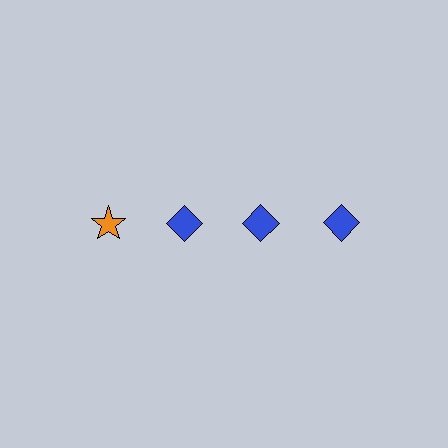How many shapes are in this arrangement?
There are 4 shapes arranged in a grid pattern.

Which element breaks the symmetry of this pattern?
The orange star in the top row, leftmost column breaks the symmetry. All other shapes are blue diamonds.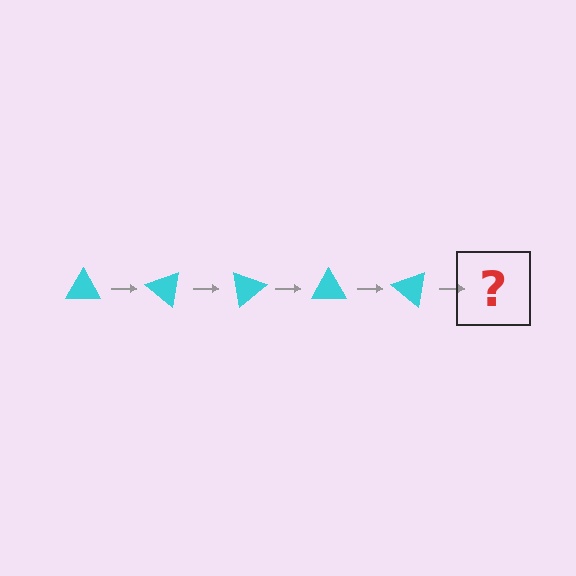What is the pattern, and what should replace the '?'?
The pattern is that the triangle rotates 40 degrees each step. The '?' should be a cyan triangle rotated 200 degrees.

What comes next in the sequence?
The next element should be a cyan triangle rotated 200 degrees.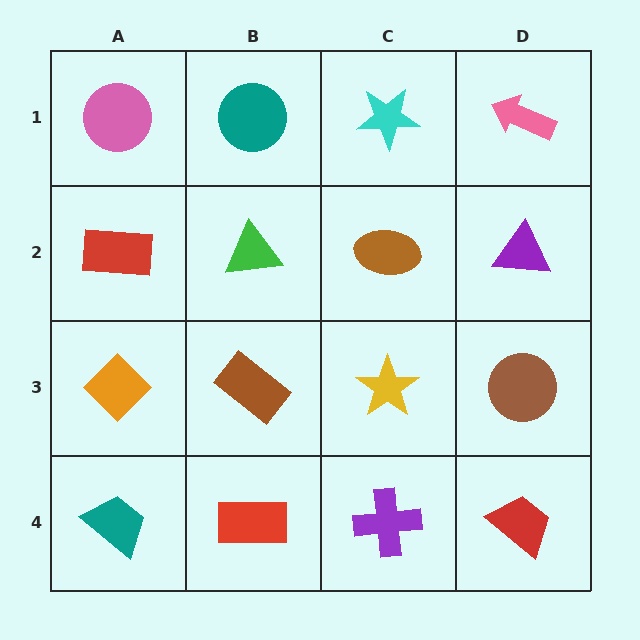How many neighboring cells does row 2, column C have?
4.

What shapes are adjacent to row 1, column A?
A red rectangle (row 2, column A), a teal circle (row 1, column B).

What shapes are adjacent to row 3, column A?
A red rectangle (row 2, column A), a teal trapezoid (row 4, column A), a brown rectangle (row 3, column B).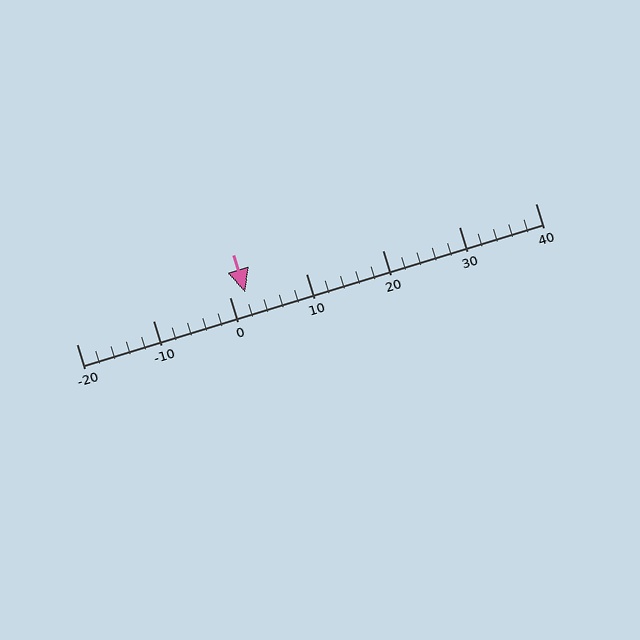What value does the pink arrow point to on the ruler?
The pink arrow points to approximately 2.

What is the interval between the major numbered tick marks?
The major tick marks are spaced 10 units apart.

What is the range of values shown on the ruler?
The ruler shows values from -20 to 40.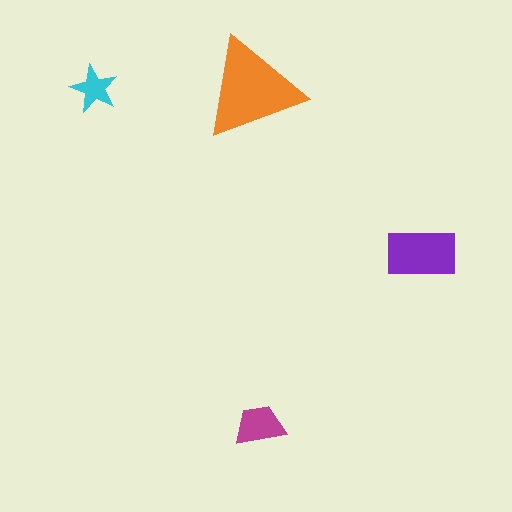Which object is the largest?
The orange triangle.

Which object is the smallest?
The cyan star.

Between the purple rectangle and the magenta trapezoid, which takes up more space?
The purple rectangle.